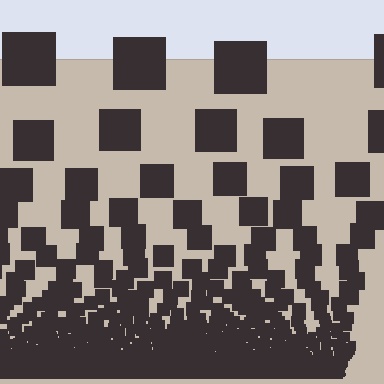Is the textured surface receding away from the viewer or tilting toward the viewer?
The surface appears to tilt toward the viewer. Texture elements get larger and sparser toward the top.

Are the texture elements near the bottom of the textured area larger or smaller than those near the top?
Smaller. The gradient is inverted — elements near the bottom are smaller and denser.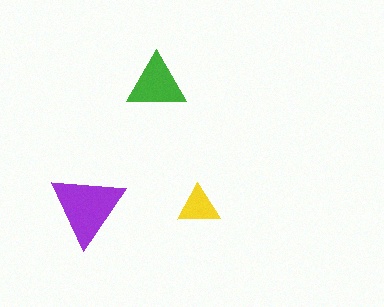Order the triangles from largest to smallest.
the purple one, the green one, the yellow one.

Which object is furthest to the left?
The purple triangle is leftmost.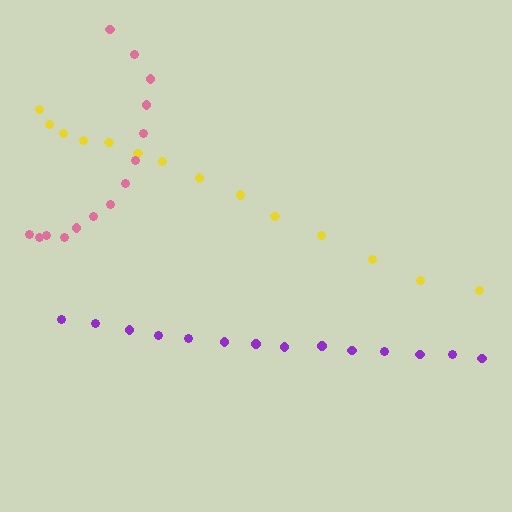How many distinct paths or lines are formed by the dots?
There are 3 distinct paths.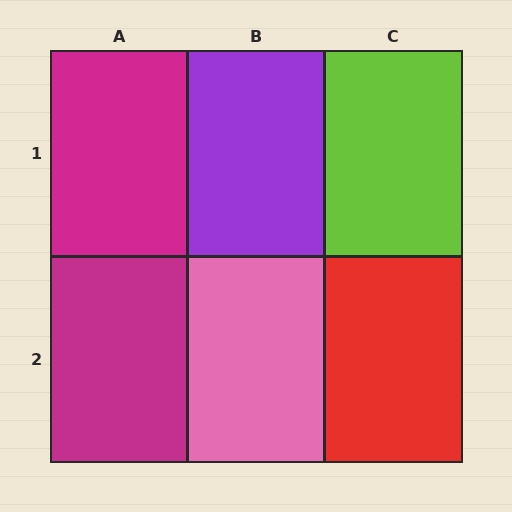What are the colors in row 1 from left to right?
Magenta, purple, lime.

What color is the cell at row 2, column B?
Pink.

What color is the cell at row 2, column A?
Magenta.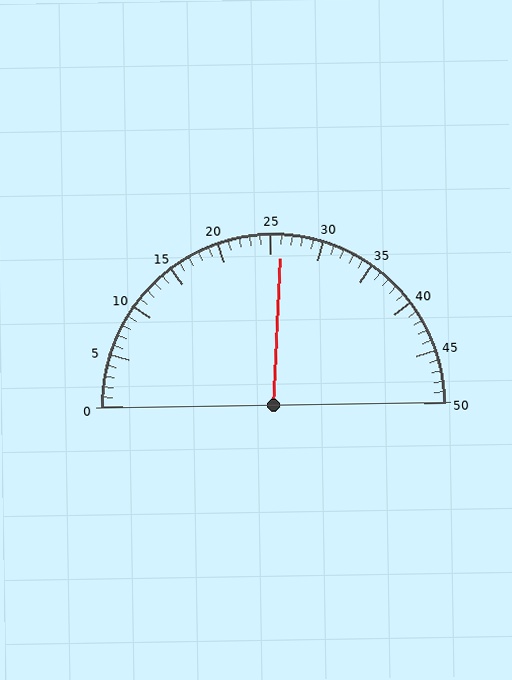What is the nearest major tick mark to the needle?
The nearest major tick mark is 25.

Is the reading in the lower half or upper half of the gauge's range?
The reading is in the upper half of the range (0 to 50).